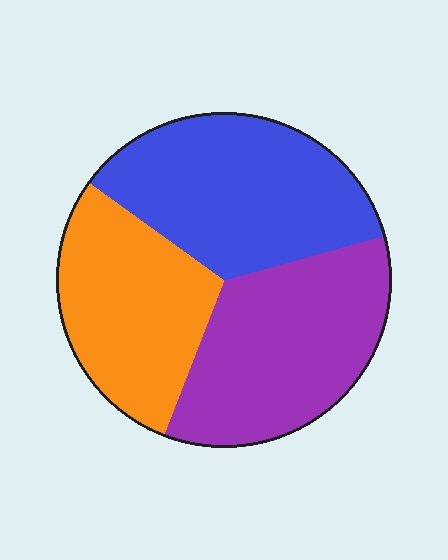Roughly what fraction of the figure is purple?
Purple takes up between a third and a half of the figure.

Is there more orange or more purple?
Purple.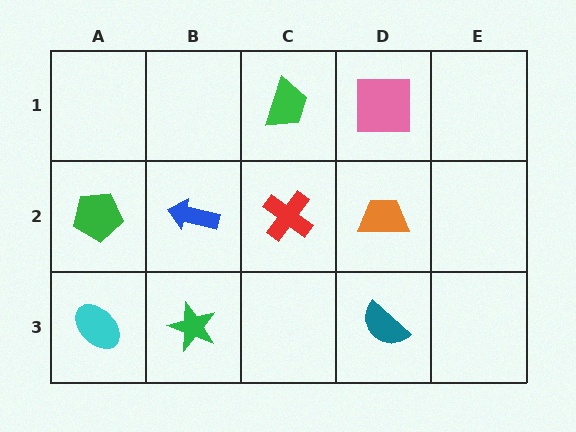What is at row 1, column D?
A pink square.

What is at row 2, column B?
A blue arrow.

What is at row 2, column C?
A red cross.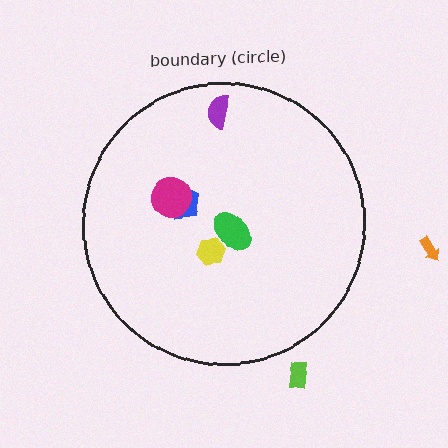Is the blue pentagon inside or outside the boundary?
Inside.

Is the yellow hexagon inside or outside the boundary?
Inside.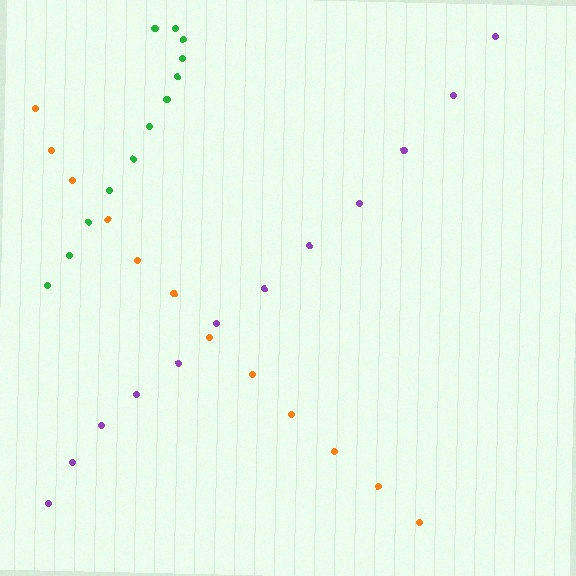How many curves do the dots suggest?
There are 3 distinct paths.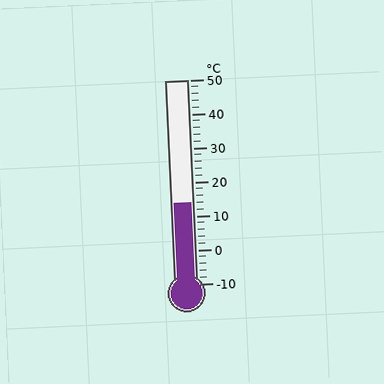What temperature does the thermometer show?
The thermometer shows approximately 14°C.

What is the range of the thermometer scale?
The thermometer scale ranges from -10°C to 50°C.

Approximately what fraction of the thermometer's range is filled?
The thermometer is filled to approximately 40% of its range.